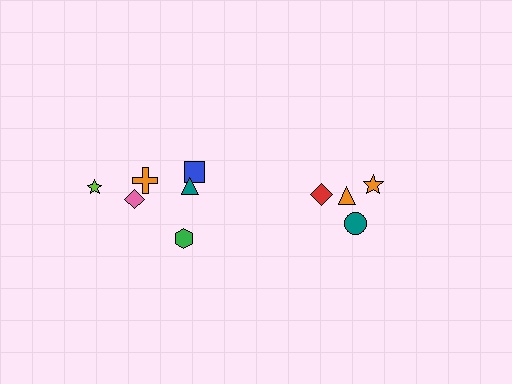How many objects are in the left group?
There are 6 objects.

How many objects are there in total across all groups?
There are 10 objects.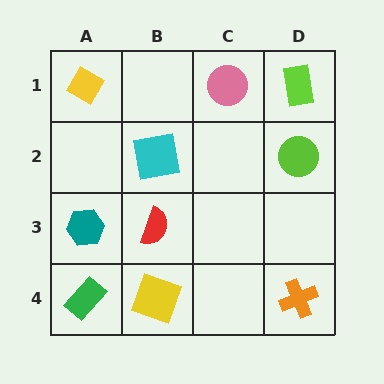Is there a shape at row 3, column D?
No, that cell is empty.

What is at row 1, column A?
A yellow diamond.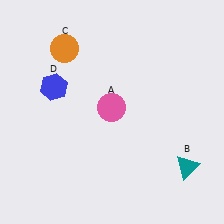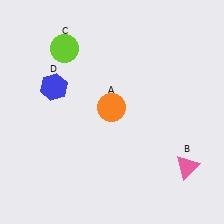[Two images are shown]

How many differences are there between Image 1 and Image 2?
There are 3 differences between the two images.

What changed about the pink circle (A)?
In Image 1, A is pink. In Image 2, it changed to orange.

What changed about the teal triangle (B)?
In Image 1, B is teal. In Image 2, it changed to pink.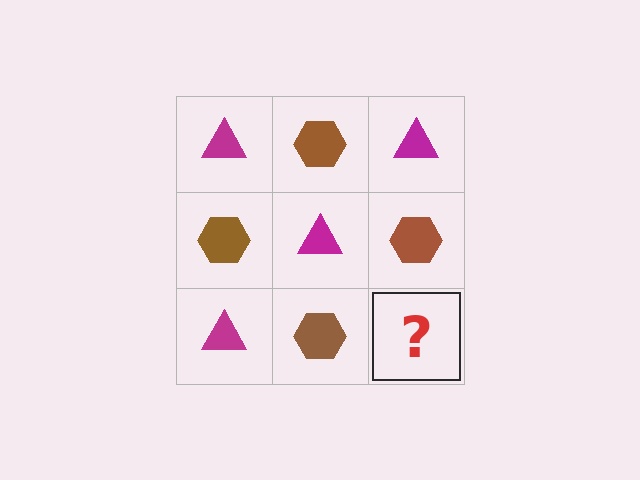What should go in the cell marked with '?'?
The missing cell should contain a magenta triangle.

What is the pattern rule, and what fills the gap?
The rule is that it alternates magenta triangle and brown hexagon in a checkerboard pattern. The gap should be filled with a magenta triangle.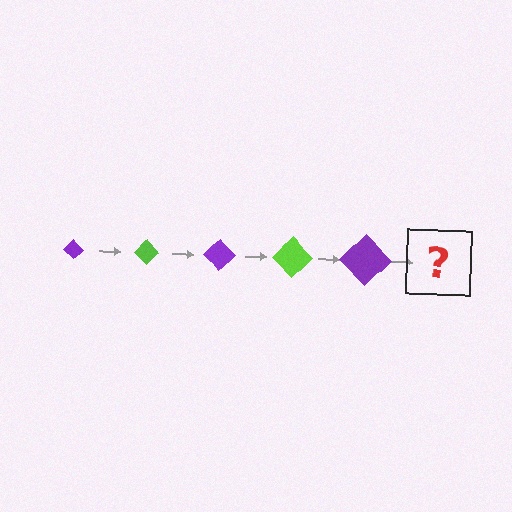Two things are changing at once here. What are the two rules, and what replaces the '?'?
The two rules are that the diamond grows larger each step and the color cycles through purple and lime. The '?' should be a lime diamond, larger than the previous one.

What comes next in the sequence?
The next element should be a lime diamond, larger than the previous one.